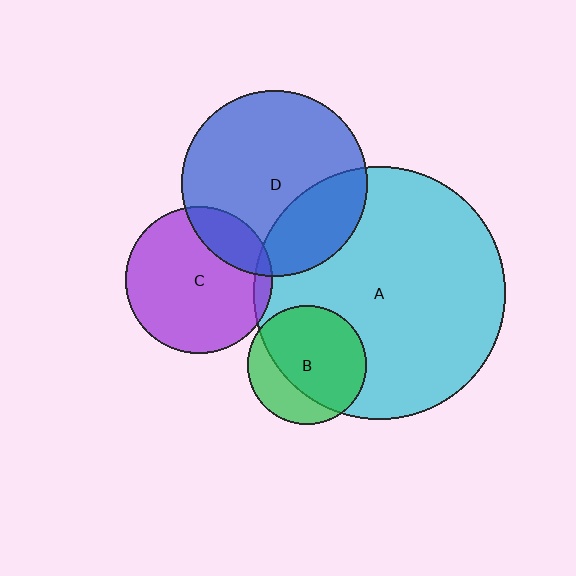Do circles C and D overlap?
Yes.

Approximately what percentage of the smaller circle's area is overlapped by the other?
Approximately 20%.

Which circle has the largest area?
Circle A (cyan).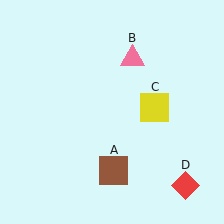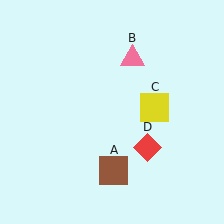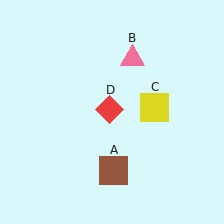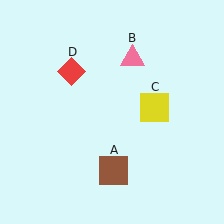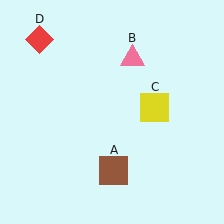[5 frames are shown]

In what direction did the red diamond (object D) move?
The red diamond (object D) moved up and to the left.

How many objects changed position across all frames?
1 object changed position: red diamond (object D).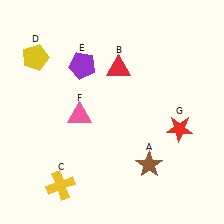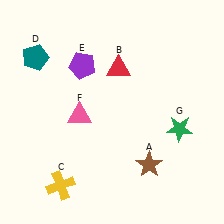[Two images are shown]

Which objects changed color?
D changed from yellow to teal. G changed from red to green.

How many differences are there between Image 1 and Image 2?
There are 2 differences between the two images.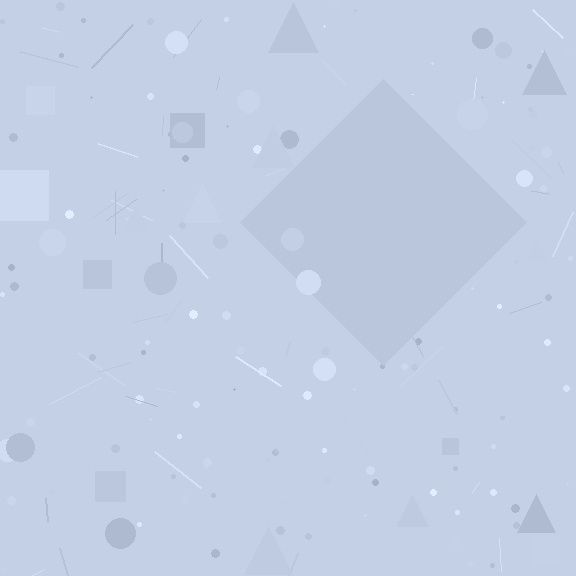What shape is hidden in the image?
A diamond is hidden in the image.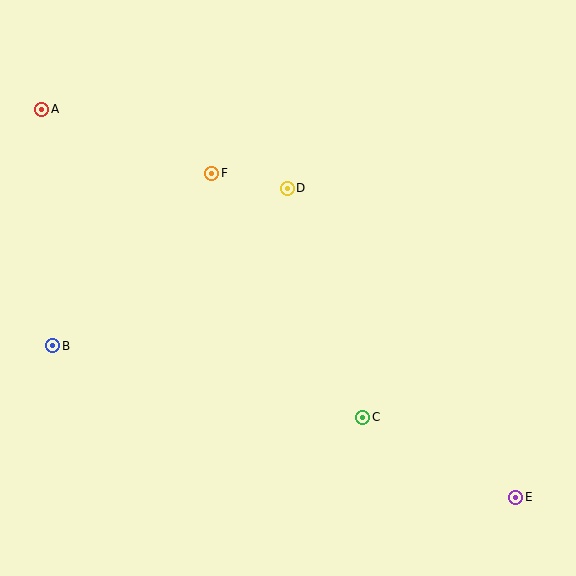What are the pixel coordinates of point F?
Point F is at (212, 173).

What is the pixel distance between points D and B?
The distance between D and B is 282 pixels.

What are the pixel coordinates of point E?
Point E is at (516, 497).